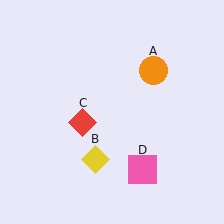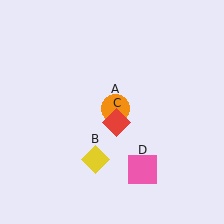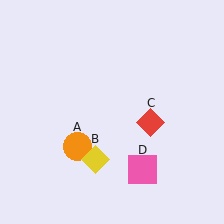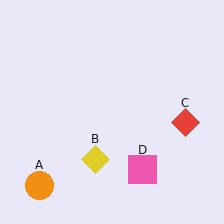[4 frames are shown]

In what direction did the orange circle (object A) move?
The orange circle (object A) moved down and to the left.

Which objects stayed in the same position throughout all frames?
Yellow diamond (object B) and pink square (object D) remained stationary.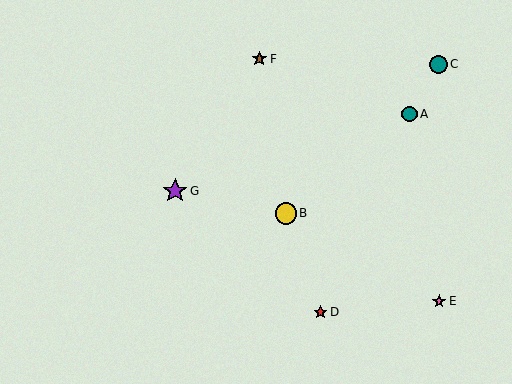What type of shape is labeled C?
Shape C is a teal circle.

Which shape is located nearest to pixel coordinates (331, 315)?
The red star (labeled D) at (321, 312) is nearest to that location.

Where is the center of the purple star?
The center of the purple star is at (175, 191).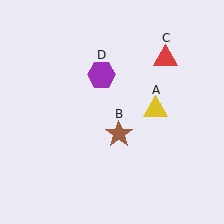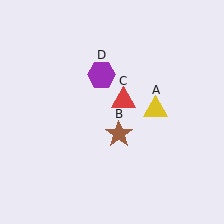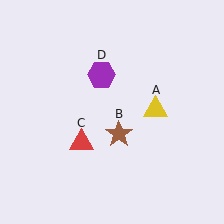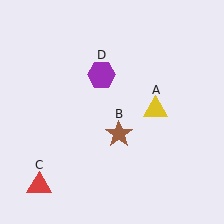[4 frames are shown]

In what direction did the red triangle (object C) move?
The red triangle (object C) moved down and to the left.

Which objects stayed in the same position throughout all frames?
Yellow triangle (object A) and brown star (object B) and purple hexagon (object D) remained stationary.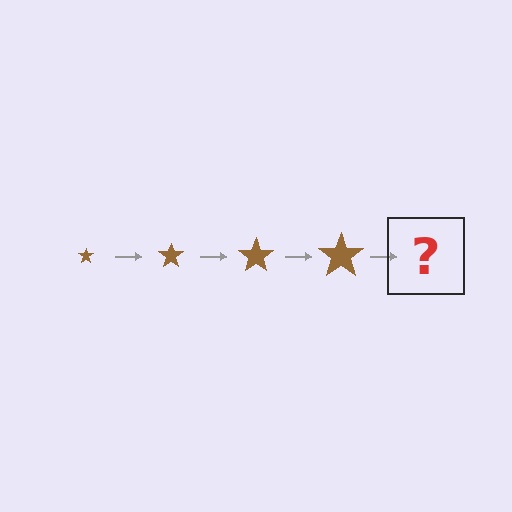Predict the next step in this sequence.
The next step is a brown star, larger than the previous one.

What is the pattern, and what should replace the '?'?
The pattern is that the star gets progressively larger each step. The '?' should be a brown star, larger than the previous one.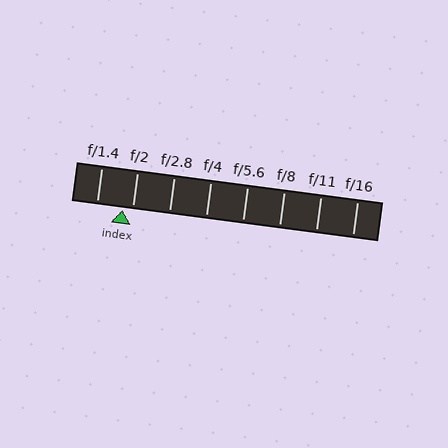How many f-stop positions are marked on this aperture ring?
There are 8 f-stop positions marked.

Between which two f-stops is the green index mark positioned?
The index mark is between f/1.4 and f/2.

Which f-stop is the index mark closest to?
The index mark is closest to f/2.